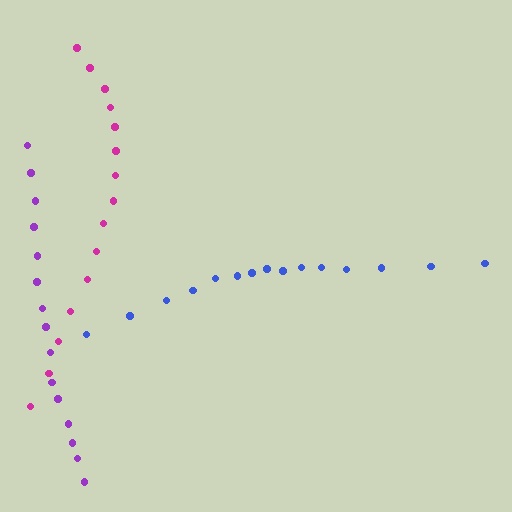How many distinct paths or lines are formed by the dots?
There are 3 distinct paths.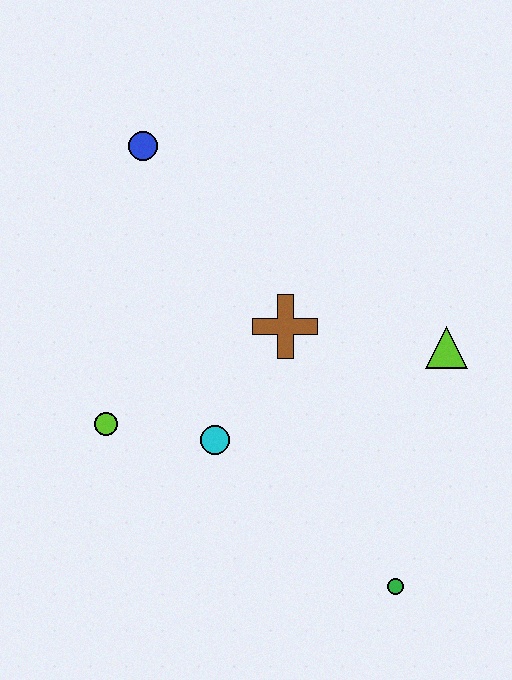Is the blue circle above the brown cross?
Yes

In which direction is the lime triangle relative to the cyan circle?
The lime triangle is to the right of the cyan circle.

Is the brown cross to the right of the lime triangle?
No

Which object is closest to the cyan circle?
The lime circle is closest to the cyan circle.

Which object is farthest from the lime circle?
The lime triangle is farthest from the lime circle.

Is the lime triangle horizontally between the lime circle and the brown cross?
No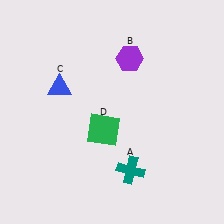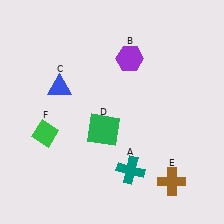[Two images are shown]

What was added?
A brown cross (E), a green diamond (F) were added in Image 2.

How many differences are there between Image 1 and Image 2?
There are 2 differences between the two images.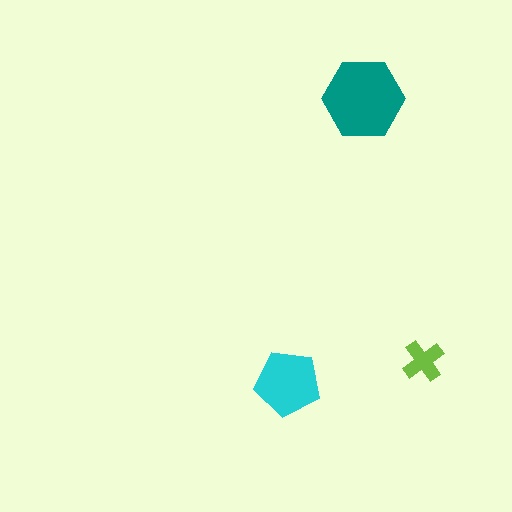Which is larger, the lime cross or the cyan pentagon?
The cyan pentagon.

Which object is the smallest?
The lime cross.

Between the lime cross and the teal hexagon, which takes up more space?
The teal hexagon.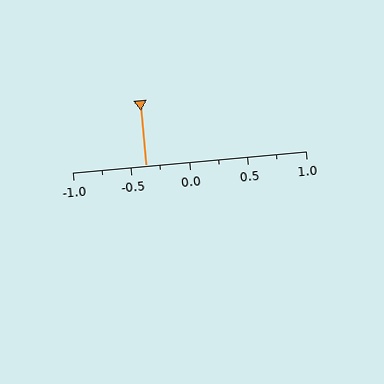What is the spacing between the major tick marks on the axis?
The major ticks are spaced 0.5 apart.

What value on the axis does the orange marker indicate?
The marker indicates approximately -0.38.